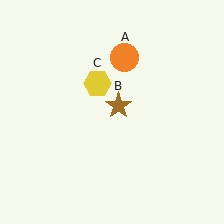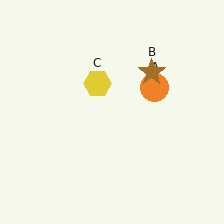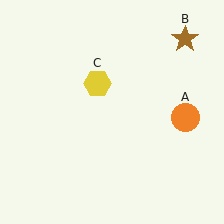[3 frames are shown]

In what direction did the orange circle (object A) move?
The orange circle (object A) moved down and to the right.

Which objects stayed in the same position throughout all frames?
Yellow hexagon (object C) remained stationary.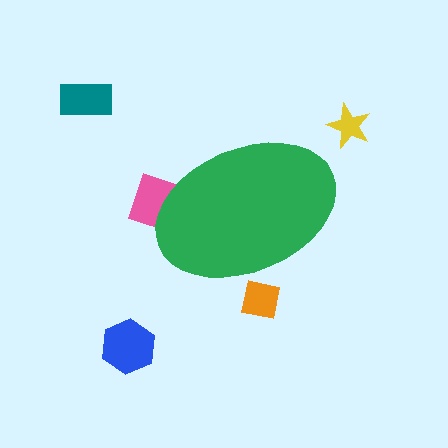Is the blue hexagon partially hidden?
No, the blue hexagon is fully visible.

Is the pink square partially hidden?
Yes, the pink square is partially hidden behind the green ellipse.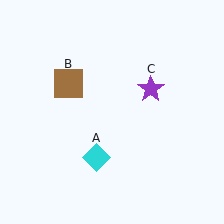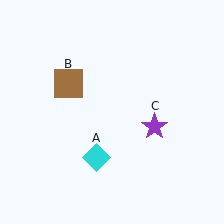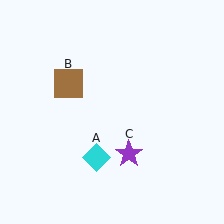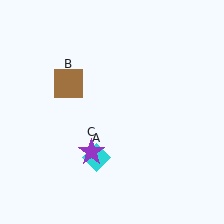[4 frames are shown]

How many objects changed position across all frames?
1 object changed position: purple star (object C).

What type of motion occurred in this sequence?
The purple star (object C) rotated clockwise around the center of the scene.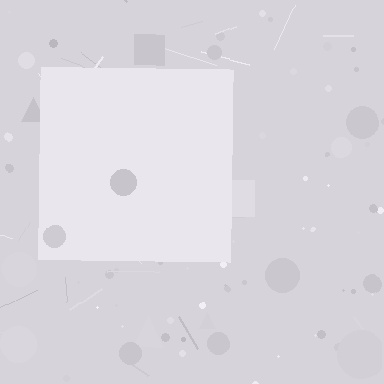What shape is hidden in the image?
A square is hidden in the image.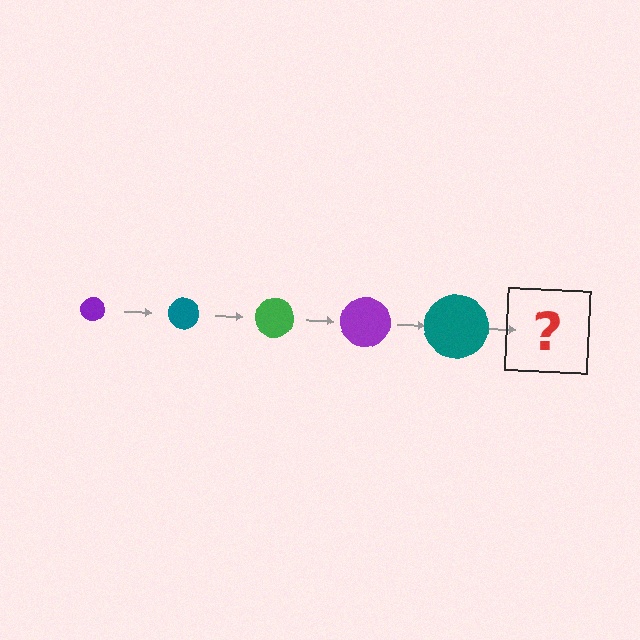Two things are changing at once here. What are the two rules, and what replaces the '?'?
The two rules are that the circle grows larger each step and the color cycles through purple, teal, and green. The '?' should be a green circle, larger than the previous one.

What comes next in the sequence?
The next element should be a green circle, larger than the previous one.